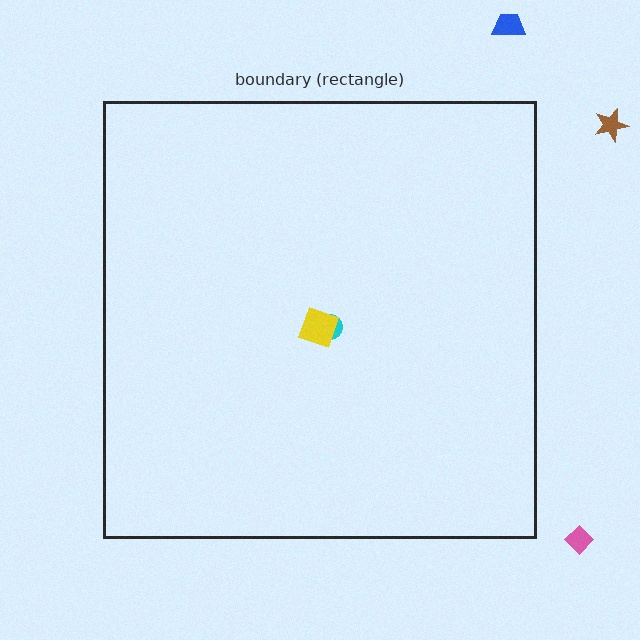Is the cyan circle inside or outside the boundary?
Inside.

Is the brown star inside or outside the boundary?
Outside.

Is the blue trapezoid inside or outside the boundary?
Outside.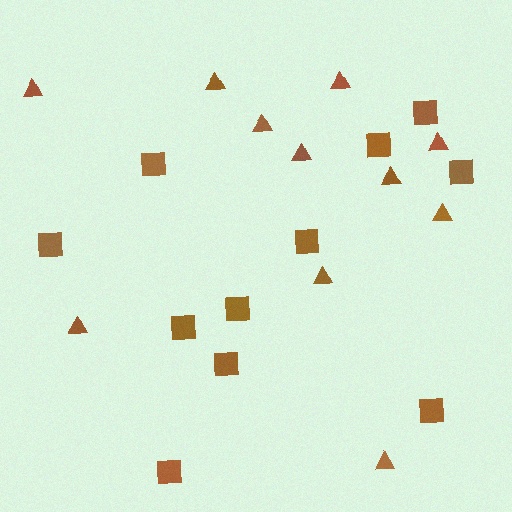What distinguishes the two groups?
There are 2 groups: one group of triangles (11) and one group of squares (11).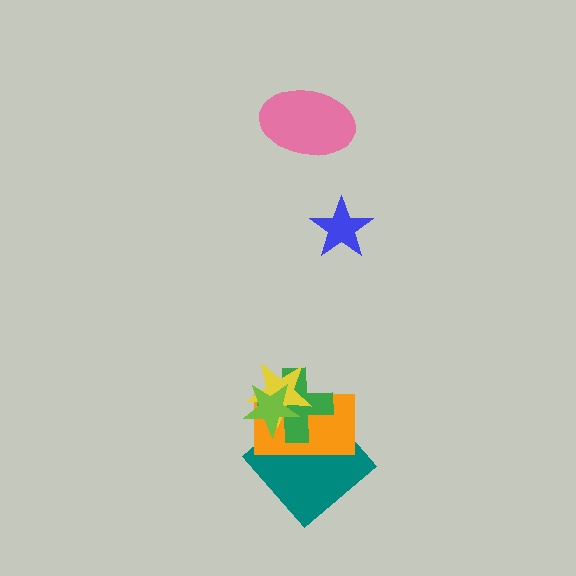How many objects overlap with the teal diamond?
3 objects overlap with the teal diamond.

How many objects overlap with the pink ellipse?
0 objects overlap with the pink ellipse.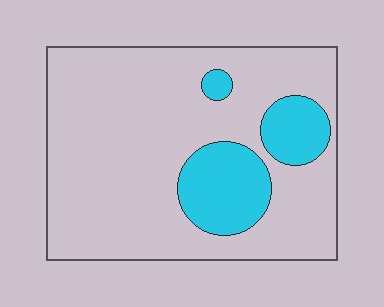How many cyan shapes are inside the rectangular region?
3.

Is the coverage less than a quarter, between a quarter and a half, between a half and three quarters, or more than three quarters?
Less than a quarter.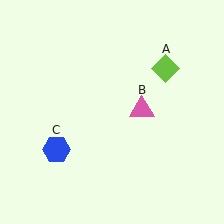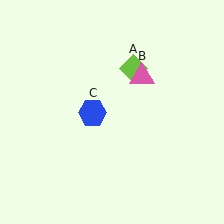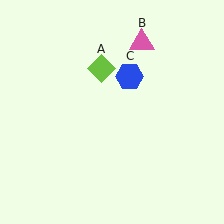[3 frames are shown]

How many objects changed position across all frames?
3 objects changed position: lime diamond (object A), pink triangle (object B), blue hexagon (object C).